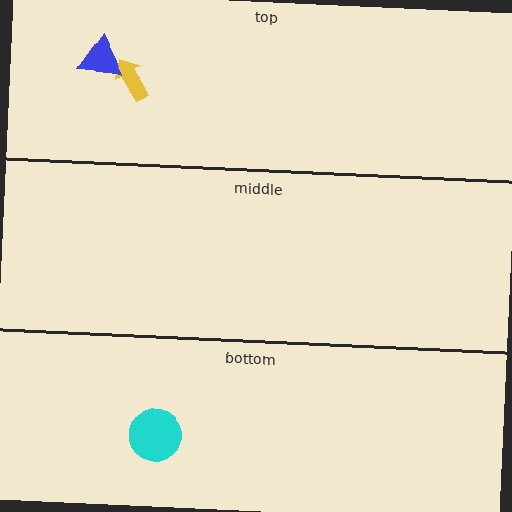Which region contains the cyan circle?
The bottom region.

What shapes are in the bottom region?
The cyan circle.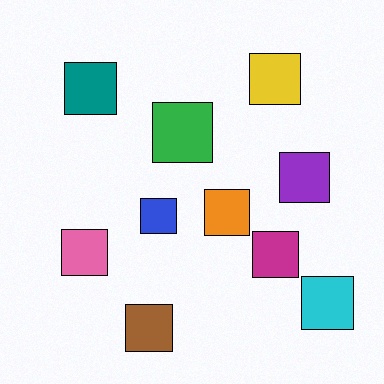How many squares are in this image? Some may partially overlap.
There are 10 squares.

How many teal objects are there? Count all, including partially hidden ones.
There is 1 teal object.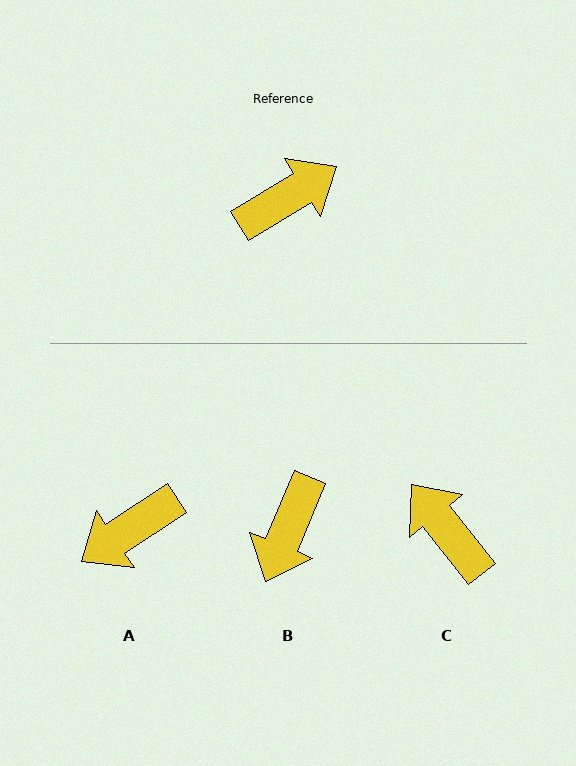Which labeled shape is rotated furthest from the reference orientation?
A, about 178 degrees away.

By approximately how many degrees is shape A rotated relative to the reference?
Approximately 178 degrees clockwise.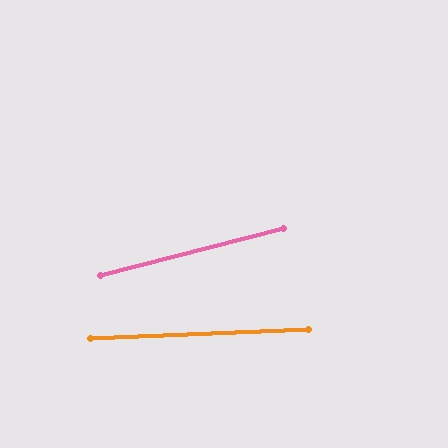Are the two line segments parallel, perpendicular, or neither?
Neither parallel nor perpendicular — they differ by about 12°.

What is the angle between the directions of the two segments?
Approximately 12 degrees.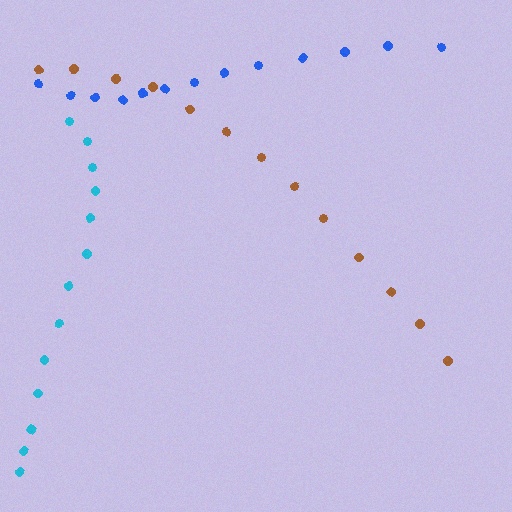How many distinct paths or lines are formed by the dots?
There are 3 distinct paths.